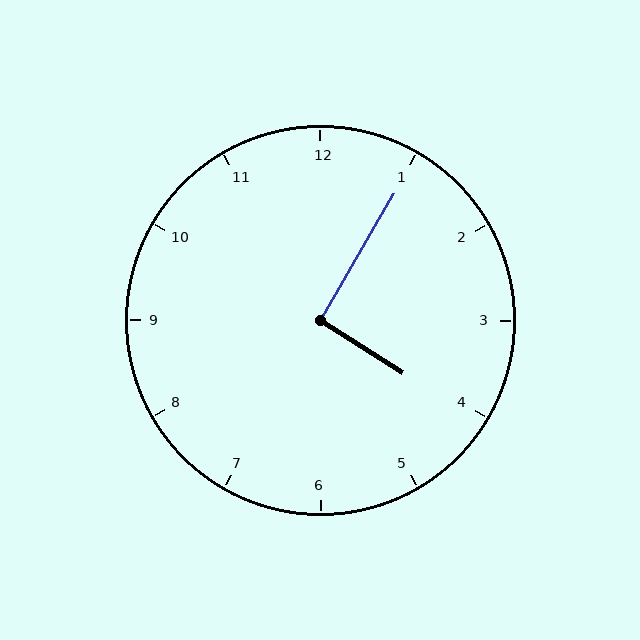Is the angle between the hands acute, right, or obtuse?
It is right.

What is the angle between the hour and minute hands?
Approximately 92 degrees.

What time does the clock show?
4:05.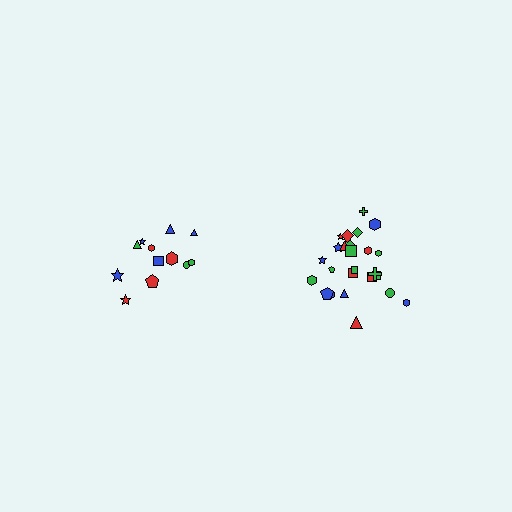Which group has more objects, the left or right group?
The right group.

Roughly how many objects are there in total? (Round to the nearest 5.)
Roughly 35 objects in total.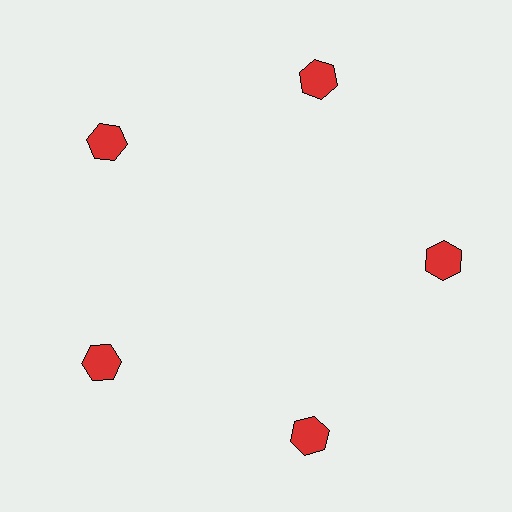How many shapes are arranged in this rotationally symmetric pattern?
There are 5 shapes, arranged in 5 groups of 1.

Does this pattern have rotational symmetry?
Yes, this pattern has 5-fold rotational symmetry. It looks the same after rotating 72 degrees around the center.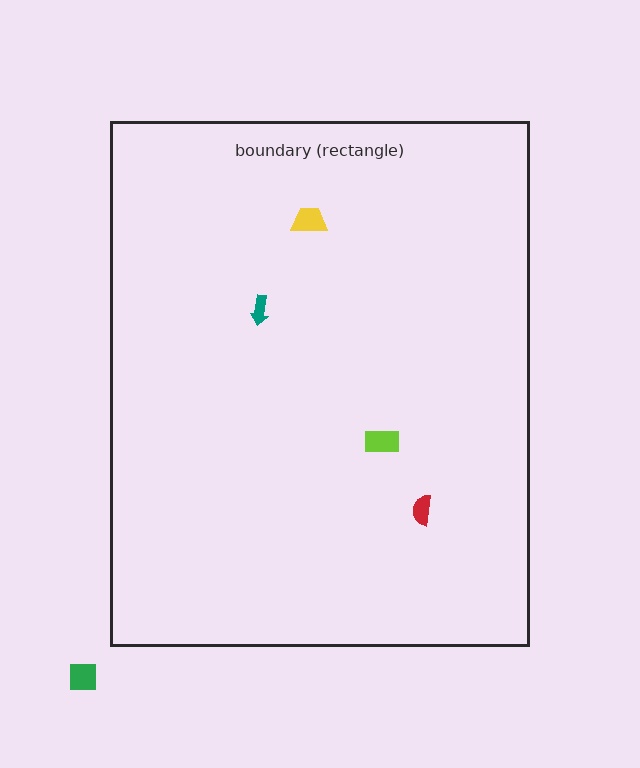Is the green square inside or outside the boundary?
Outside.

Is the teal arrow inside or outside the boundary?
Inside.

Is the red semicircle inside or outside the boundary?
Inside.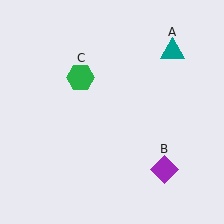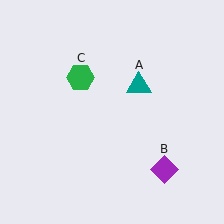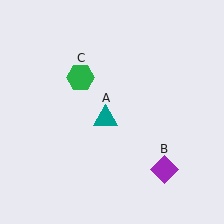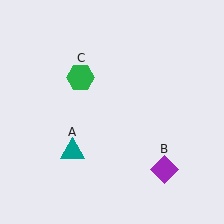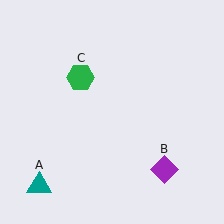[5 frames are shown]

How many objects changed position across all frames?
1 object changed position: teal triangle (object A).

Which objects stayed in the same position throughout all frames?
Purple diamond (object B) and green hexagon (object C) remained stationary.